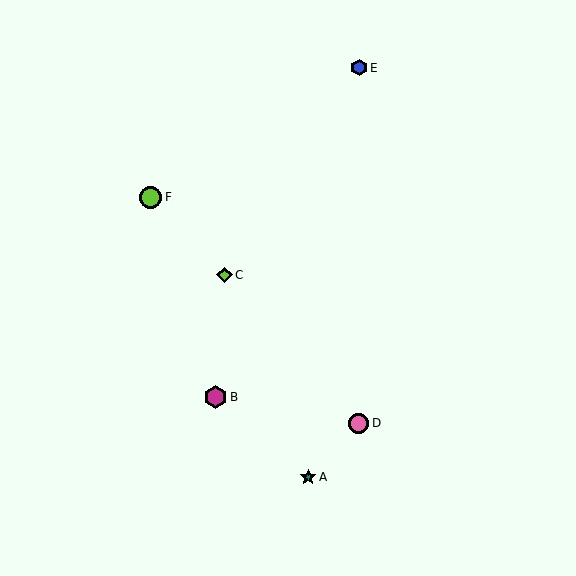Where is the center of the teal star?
The center of the teal star is at (308, 477).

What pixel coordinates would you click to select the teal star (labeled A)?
Click at (308, 477) to select the teal star A.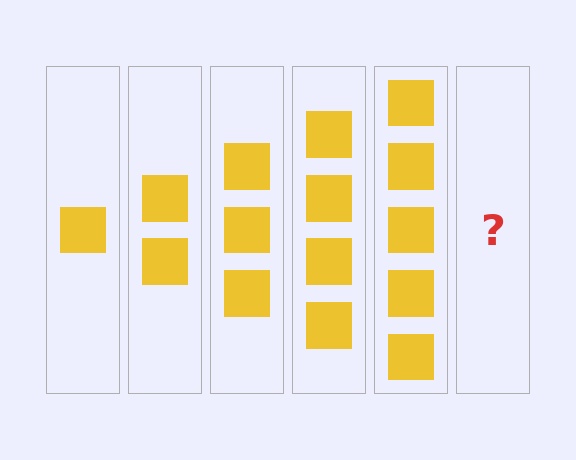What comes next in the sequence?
The next element should be 6 squares.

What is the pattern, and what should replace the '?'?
The pattern is that each step adds one more square. The '?' should be 6 squares.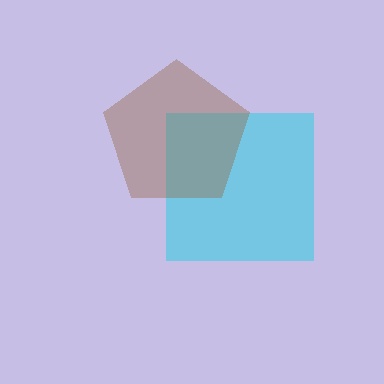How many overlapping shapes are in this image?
There are 2 overlapping shapes in the image.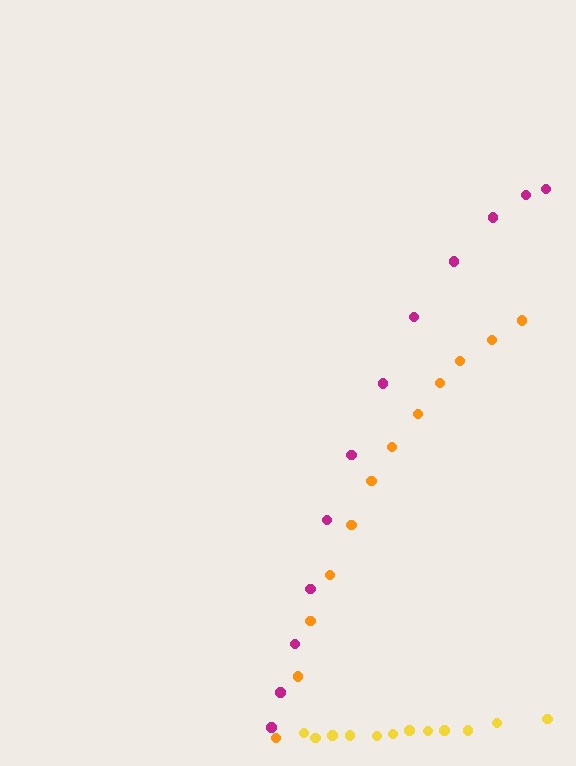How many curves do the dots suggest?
There are 3 distinct paths.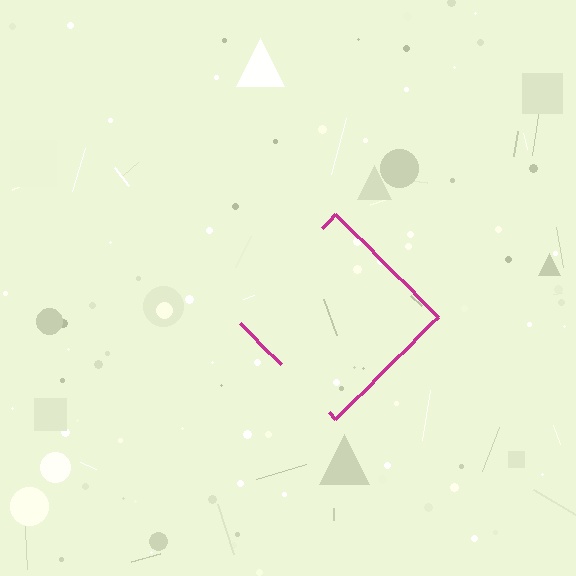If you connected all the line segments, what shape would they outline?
They would outline a diamond.